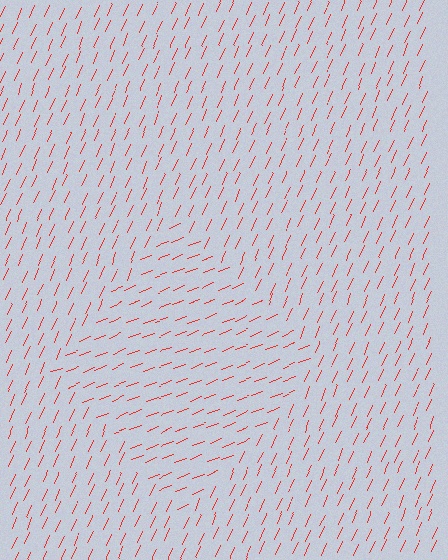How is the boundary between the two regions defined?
The boundary is defined purely by a change in line orientation (approximately 45 degrees difference). All lines are the same color and thickness.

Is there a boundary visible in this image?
Yes, there is a texture boundary formed by a change in line orientation.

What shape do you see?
I see a diamond.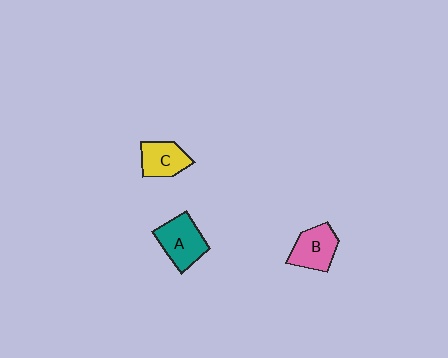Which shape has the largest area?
Shape A (teal).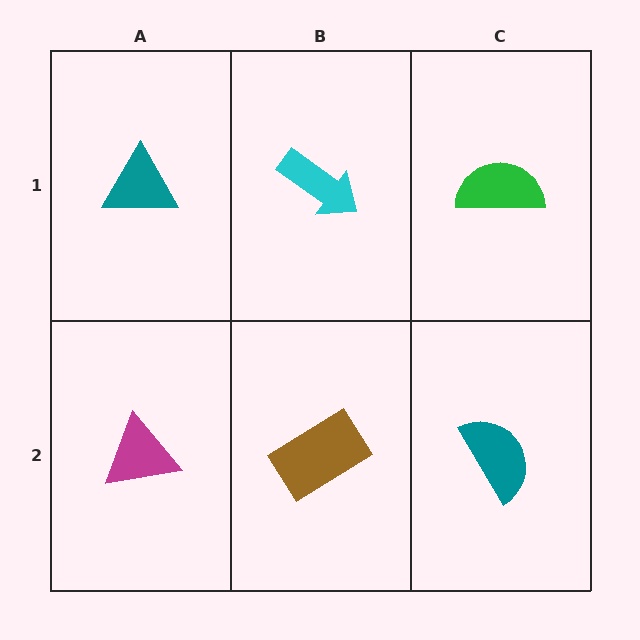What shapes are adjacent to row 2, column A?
A teal triangle (row 1, column A), a brown rectangle (row 2, column B).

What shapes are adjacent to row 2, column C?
A green semicircle (row 1, column C), a brown rectangle (row 2, column B).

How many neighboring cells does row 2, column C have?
2.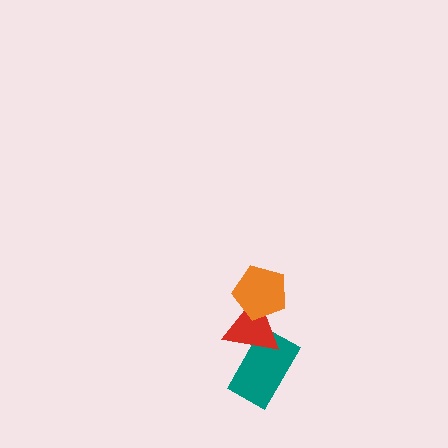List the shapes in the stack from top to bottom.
From top to bottom: the orange pentagon, the red triangle, the teal rectangle.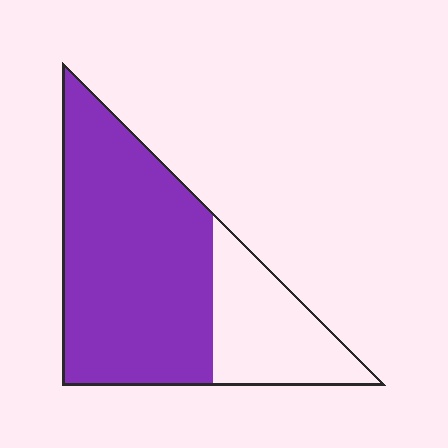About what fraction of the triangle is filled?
About three quarters (3/4).